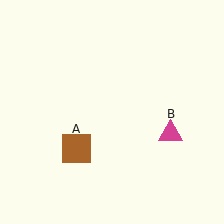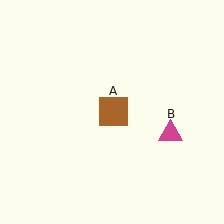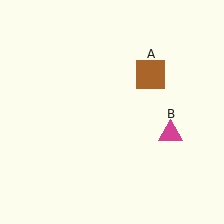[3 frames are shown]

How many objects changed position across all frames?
1 object changed position: brown square (object A).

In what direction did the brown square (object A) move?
The brown square (object A) moved up and to the right.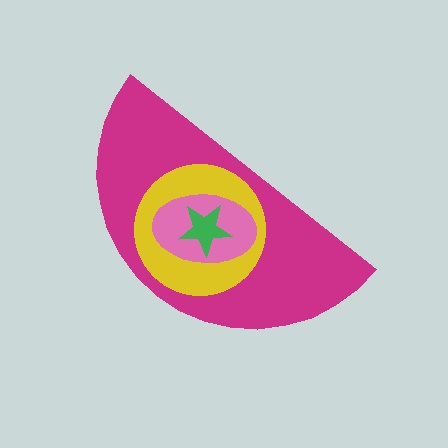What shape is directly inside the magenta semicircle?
The yellow circle.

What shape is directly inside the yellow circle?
The pink ellipse.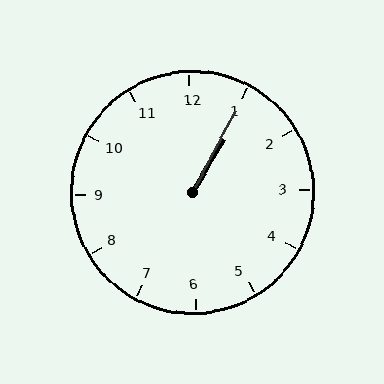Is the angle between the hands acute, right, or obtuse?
It is acute.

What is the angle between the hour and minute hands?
Approximately 2 degrees.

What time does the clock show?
1:05.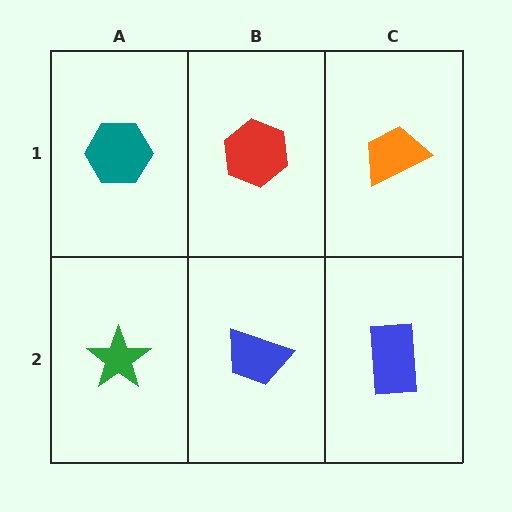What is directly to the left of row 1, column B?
A teal hexagon.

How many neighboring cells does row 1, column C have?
2.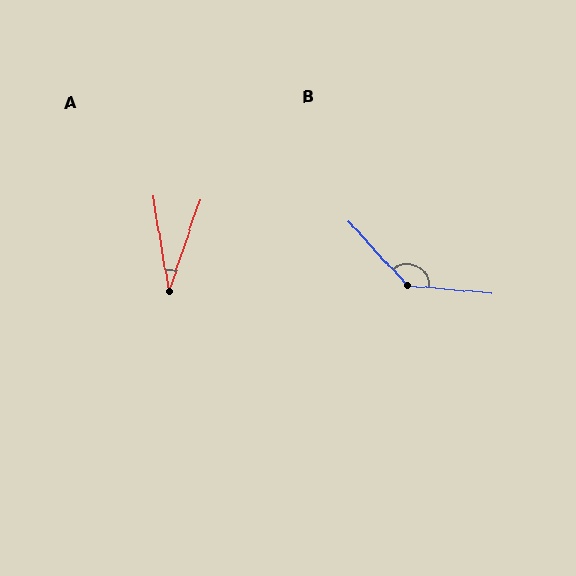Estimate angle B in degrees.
Approximately 138 degrees.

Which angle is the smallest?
A, at approximately 28 degrees.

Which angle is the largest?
B, at approximately 138 degrees.